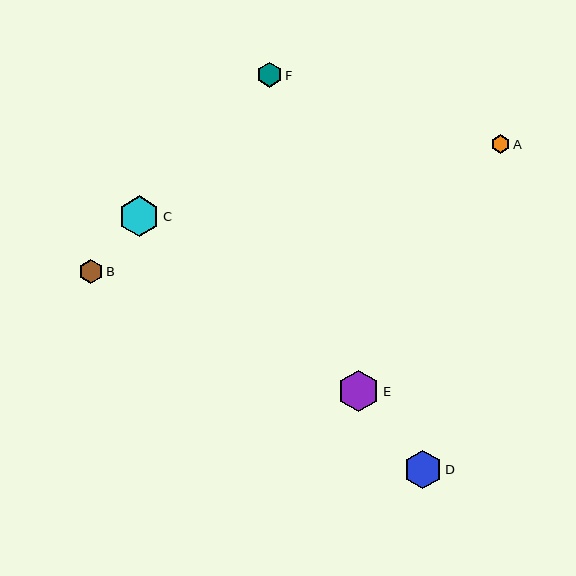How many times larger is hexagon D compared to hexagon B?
Hexagon D is approximately 1.6 times the size of hexagon B.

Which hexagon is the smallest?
Hexagon A is the smallest with a size of approximately 19 pixels.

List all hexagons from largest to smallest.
From largest to smallest: E, C, D, F, B, A.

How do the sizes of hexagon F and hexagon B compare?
Hexagon F and hexagon B are approximately the same size.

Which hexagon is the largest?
Hexagon E is the largest with a size of approximately 42 pixels.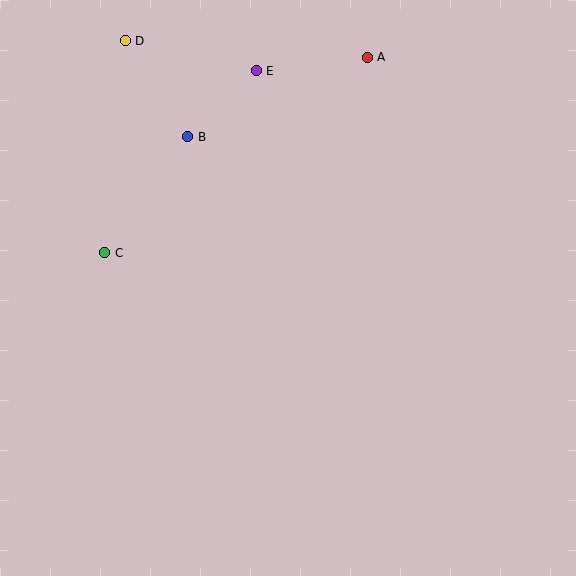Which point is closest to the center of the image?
Point B at (188, 137) is closest to the center.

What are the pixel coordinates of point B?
Point B is at (188, 137).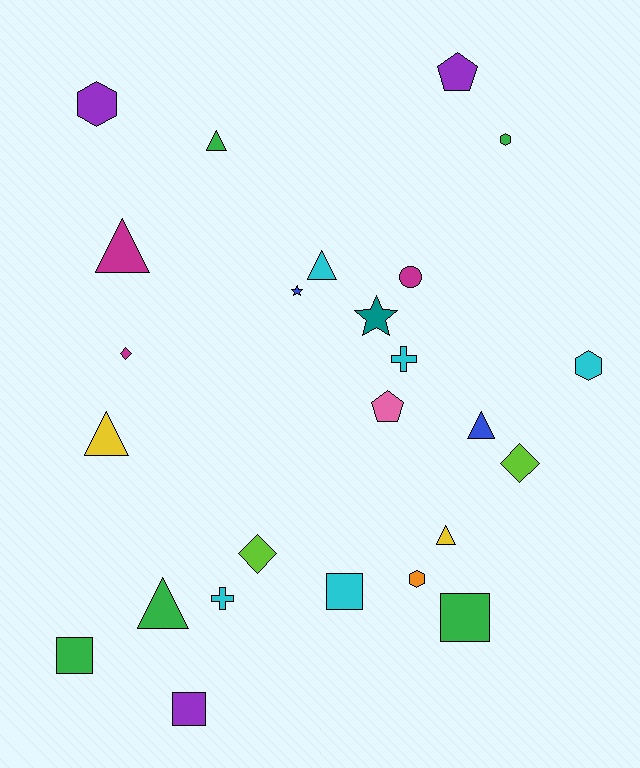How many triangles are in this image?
There are 7 triangles.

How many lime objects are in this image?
There are 2 lime objects.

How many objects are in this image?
There are 25 objects.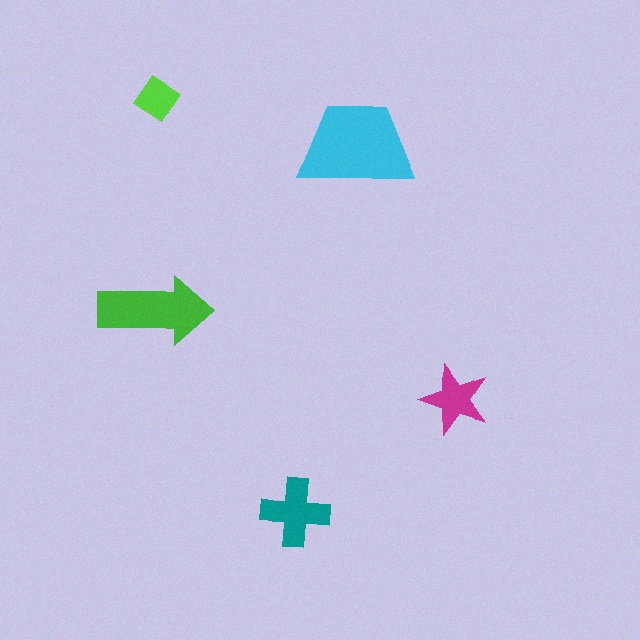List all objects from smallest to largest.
The lime diamond, the magenta star, the teal cross, the green arrow, the cyan trapezoid.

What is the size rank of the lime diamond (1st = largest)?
5th.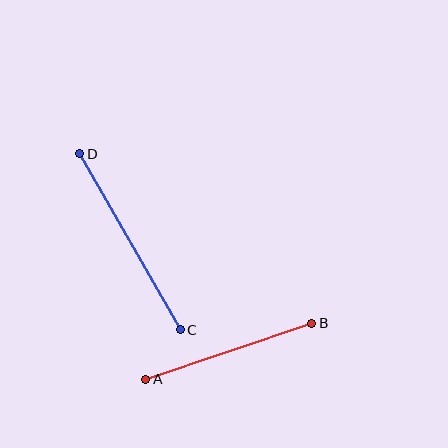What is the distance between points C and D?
The distance is approximately 203 pixels.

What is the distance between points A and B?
The distance is approximately 175 pixels.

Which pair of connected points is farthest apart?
Points C and D are farthest apart.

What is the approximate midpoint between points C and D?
The midpoint is at approximately (130, 242) pixels.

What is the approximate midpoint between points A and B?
The midpoint is at approximately (229, 351) pixels.